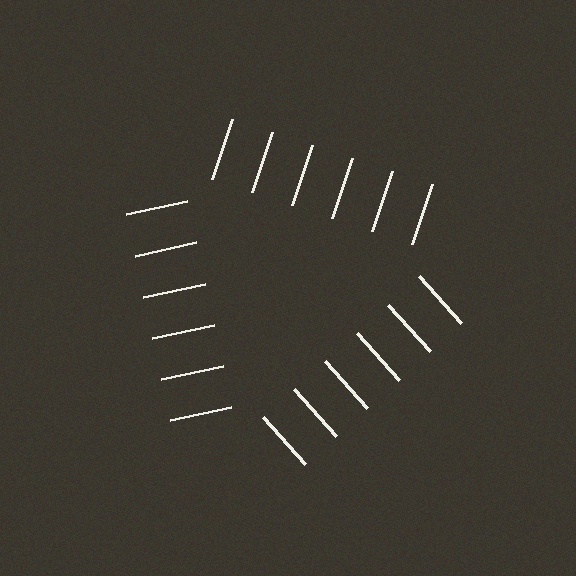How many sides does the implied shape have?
3 sides — the line-ends trace a triangle.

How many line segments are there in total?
18 — 6 along each of the 3 edges.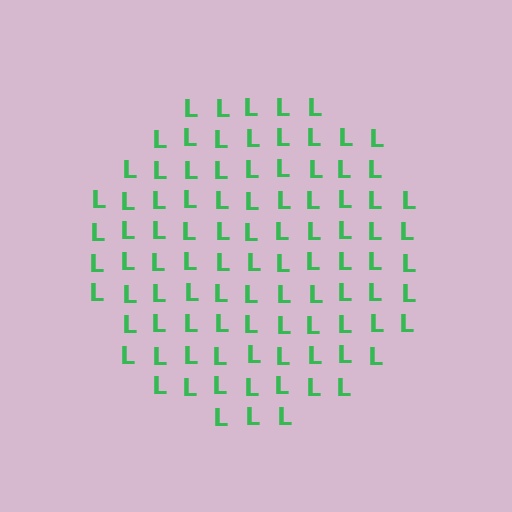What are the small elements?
The small elements are letter L's.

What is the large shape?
The large shape is a circle.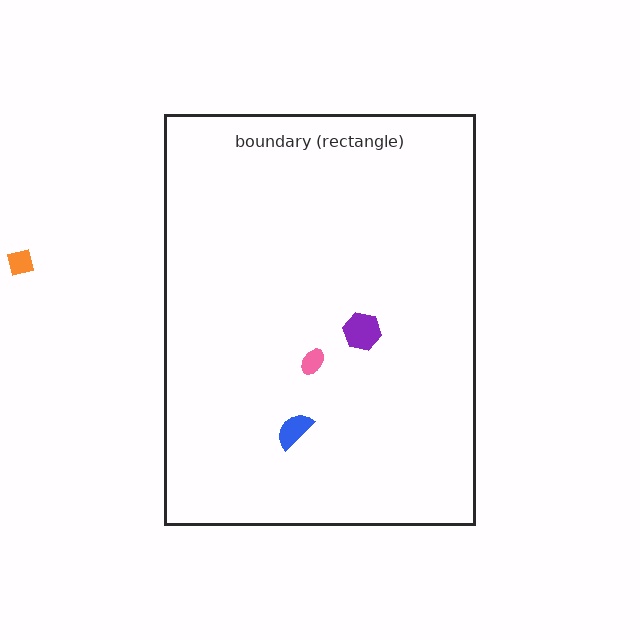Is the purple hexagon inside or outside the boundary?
Inside.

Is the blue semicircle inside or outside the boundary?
Inside.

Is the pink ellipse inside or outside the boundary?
Inside.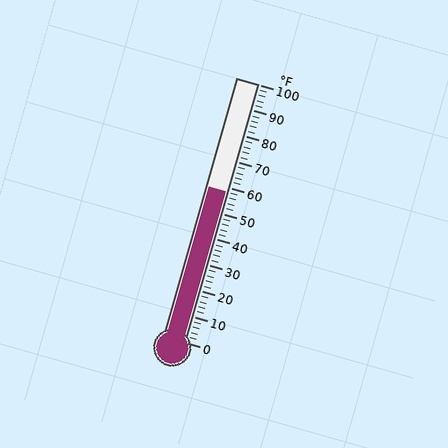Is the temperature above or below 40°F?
The temperature is above 40°F.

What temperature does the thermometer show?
The thermometer shows approximately 58°F.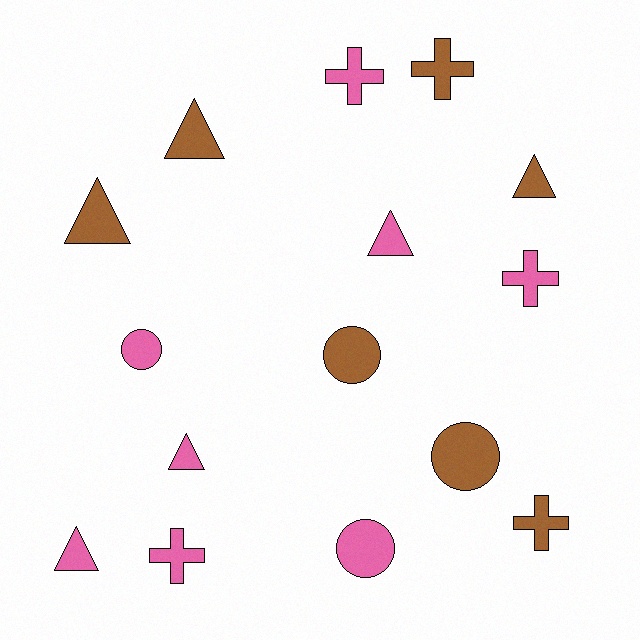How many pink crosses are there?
There are 3 pink crosses.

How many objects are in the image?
There are 15 objects.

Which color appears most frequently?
Pink, with 8 objects.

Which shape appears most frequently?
Triangle, with 6 objects.